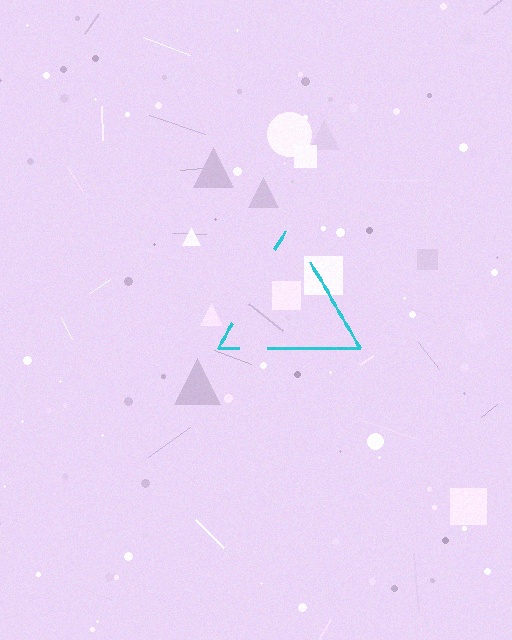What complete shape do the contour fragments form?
The contour fragments form a triangle.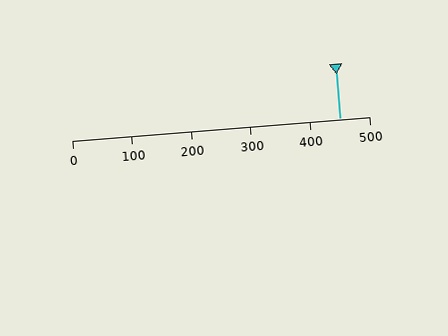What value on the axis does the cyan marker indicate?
The marker indicates approximately 450.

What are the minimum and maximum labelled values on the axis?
The axis runs from 0 to 500.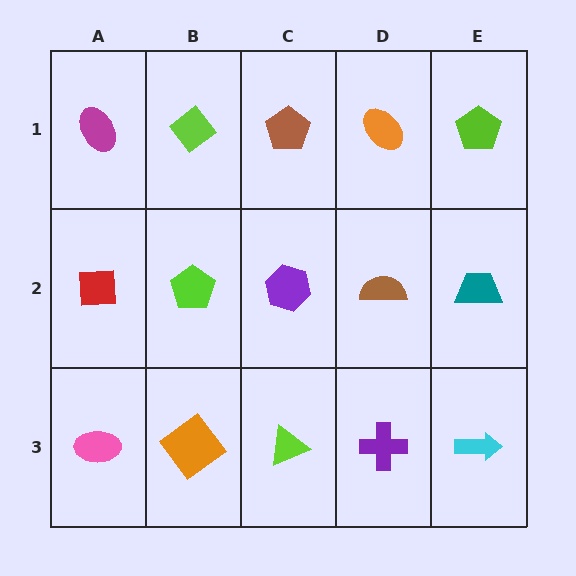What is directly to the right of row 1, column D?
A lime pentagon.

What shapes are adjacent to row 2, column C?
A brown pentagon (row 1, column C), a lime triangle (row 3, column C), a lime pentagon (row 2, column B), a brown semicircle (row 2, column D).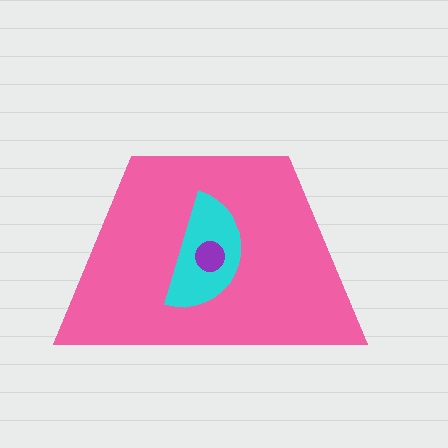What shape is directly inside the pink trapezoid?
The cyan semicircle.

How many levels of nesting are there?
3.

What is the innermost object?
The purple circle.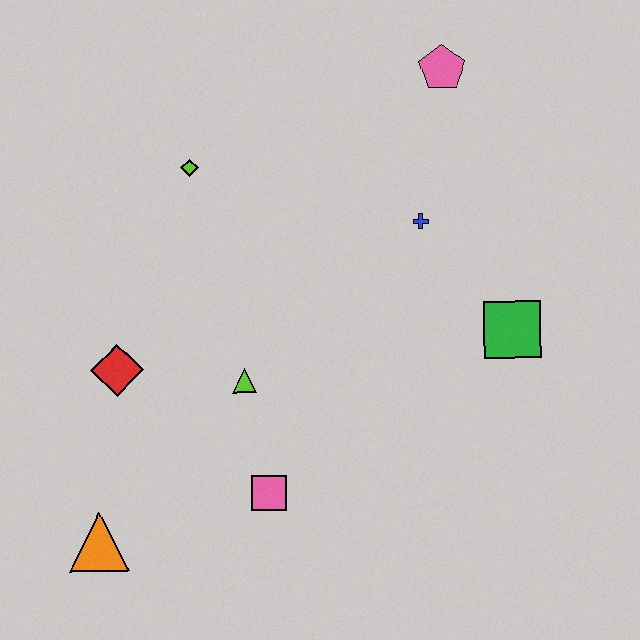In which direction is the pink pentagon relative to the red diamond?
The pink pentagon is to the right of the red diamond.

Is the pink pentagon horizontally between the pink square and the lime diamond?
No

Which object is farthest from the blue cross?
The orange triangle is farthest from the blue cross.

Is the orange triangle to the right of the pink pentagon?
No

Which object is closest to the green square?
The blue cross is closest to the green square.